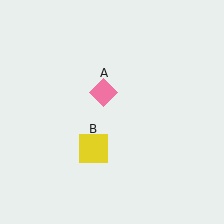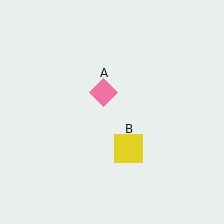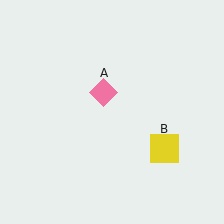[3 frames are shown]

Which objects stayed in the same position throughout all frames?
Pink diamond (object A) remained stationary.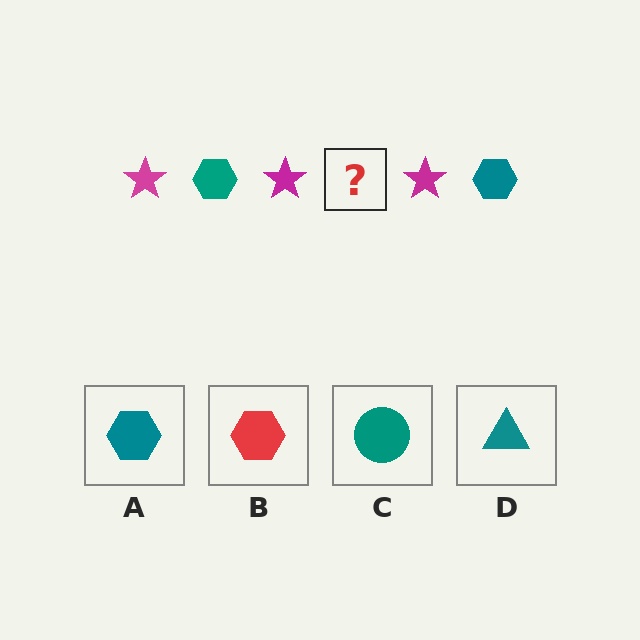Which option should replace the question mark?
Option A.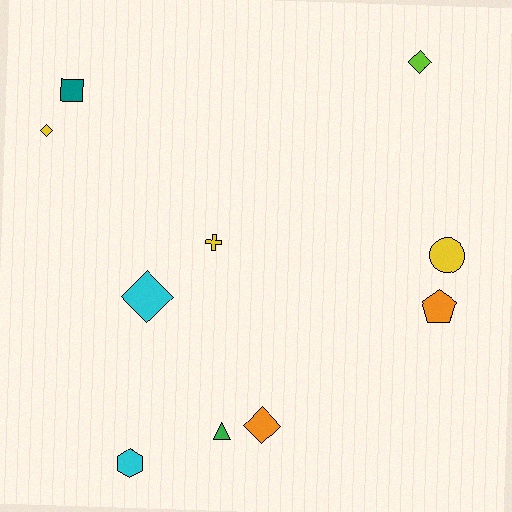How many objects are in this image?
There are 10 objects.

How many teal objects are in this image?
There is 1 teal object.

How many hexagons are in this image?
There is 1 hexagon.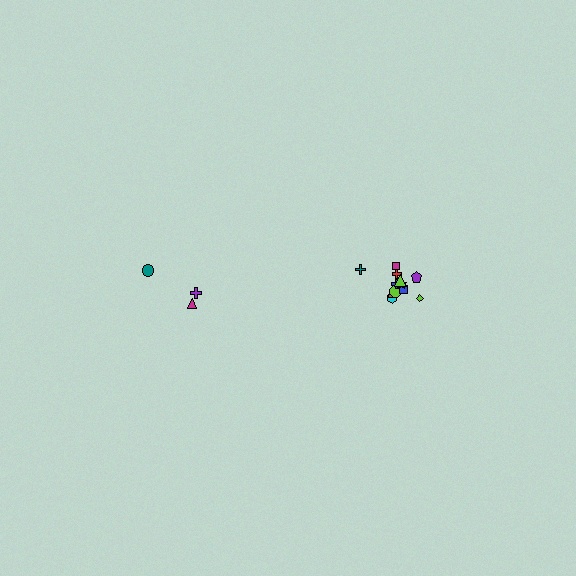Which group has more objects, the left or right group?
The right group.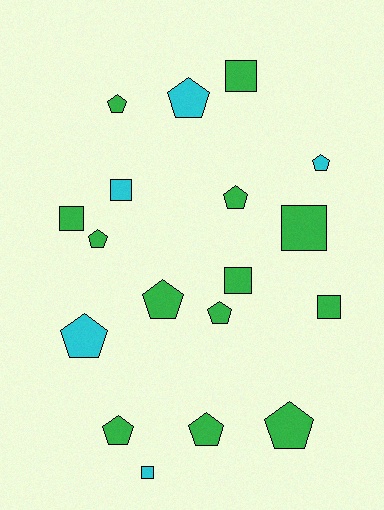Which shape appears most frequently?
Pentagon, with 11 objects.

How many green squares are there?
There are 5 green squares.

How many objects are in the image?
There are 18 objects.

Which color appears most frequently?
Green, with 13 objects.